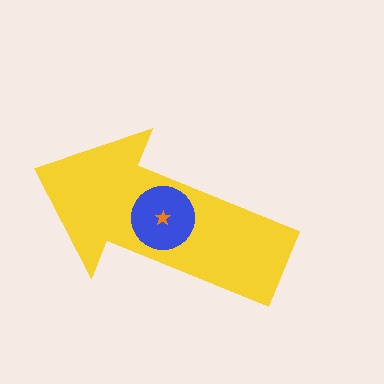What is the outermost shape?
The yellow arrow.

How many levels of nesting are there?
3.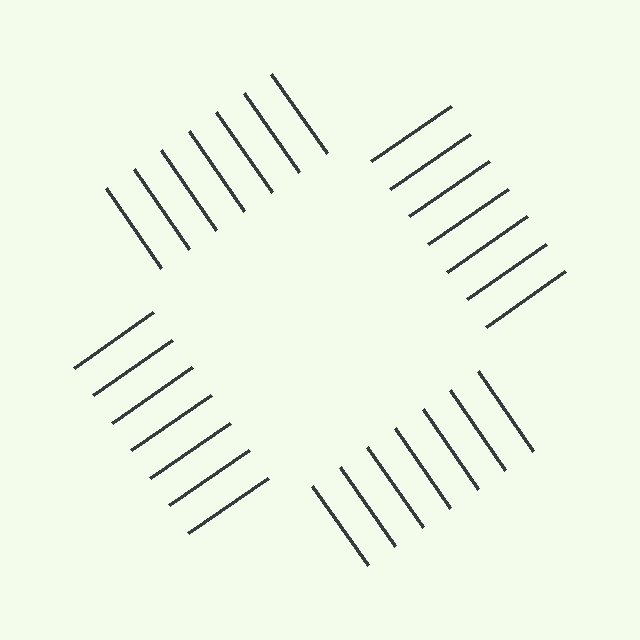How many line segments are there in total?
28 — 7 along each of the 4 edges.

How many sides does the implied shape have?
4 sides — the line-ends trace a square.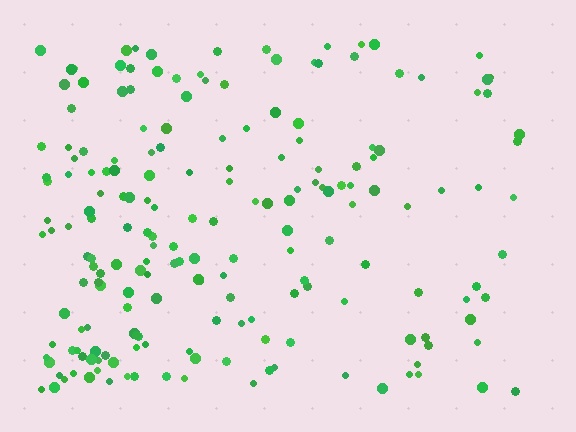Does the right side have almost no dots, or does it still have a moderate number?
Still a moderate number, just noticeably fewer than the left.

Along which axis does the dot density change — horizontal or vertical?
Horizontal.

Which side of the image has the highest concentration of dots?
The left.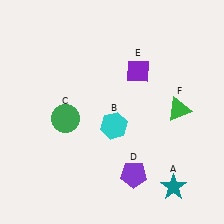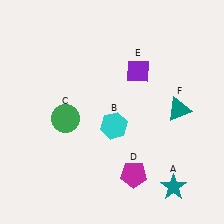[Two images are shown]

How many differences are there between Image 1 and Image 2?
There are 2 differences between the two images.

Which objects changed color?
D changed from purple to magenta. F changed from green to teal.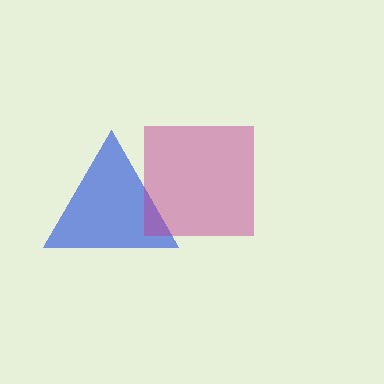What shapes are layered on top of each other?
The layered shapes are: a blue triangle, a magenta square.